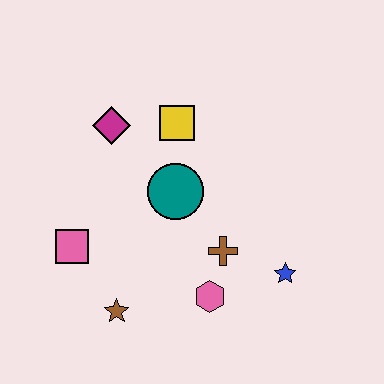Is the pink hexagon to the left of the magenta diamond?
No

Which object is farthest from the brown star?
The yellow square is farthest from the brown star.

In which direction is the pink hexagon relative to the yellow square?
The pink hexagon is below the yellow square.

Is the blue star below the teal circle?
Yes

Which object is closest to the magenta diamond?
The yellow square is closest to the magenta diamond.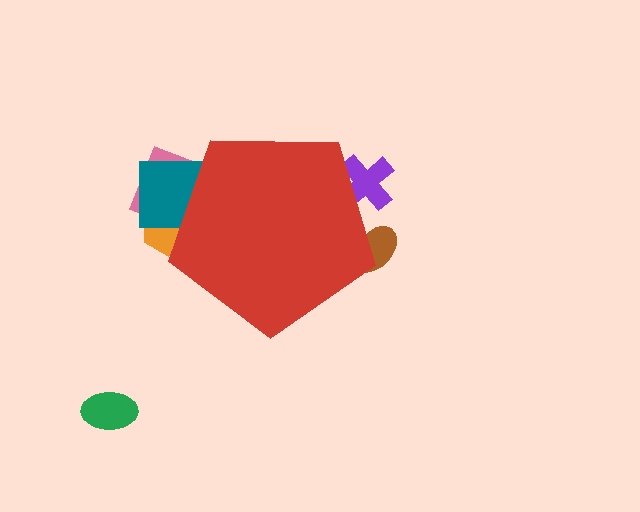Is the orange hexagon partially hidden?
Yes, the orange hexagon is partially hidden behind the red pentagon.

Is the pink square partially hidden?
Yes, the pink square is partially hidden behind the red pentagon.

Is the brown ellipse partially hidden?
Yes, the brown ellipse is partially hidden behind the red pentagon.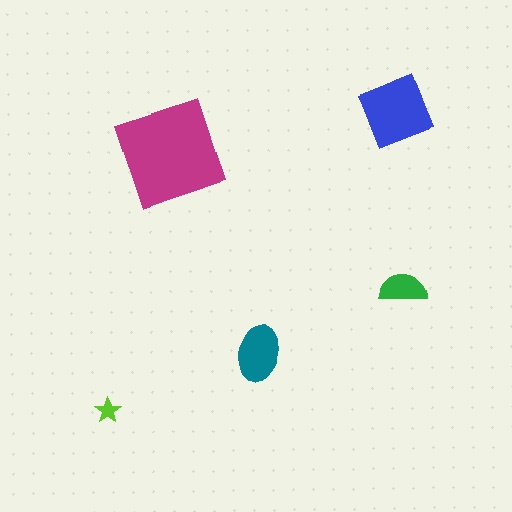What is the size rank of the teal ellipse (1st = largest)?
3rd.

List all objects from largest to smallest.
The magenta square, the blue diamond, the teal ellipse, the green semicircle, the lime star.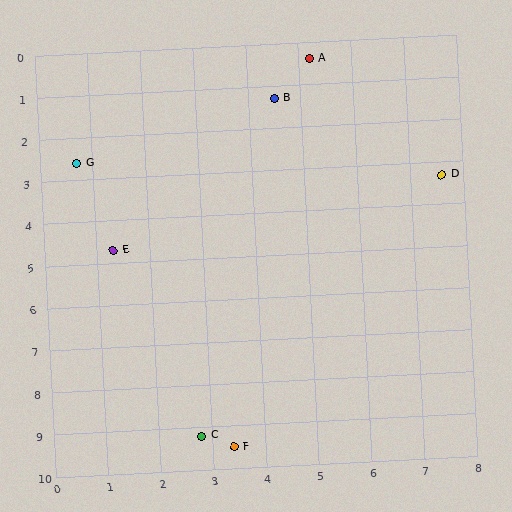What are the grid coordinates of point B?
Point B is at approximately (4.5, 1.3).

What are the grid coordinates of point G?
Point G is at approximately (0.7, 2.6).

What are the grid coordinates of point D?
Point D is at approximately (7.6, 3.3).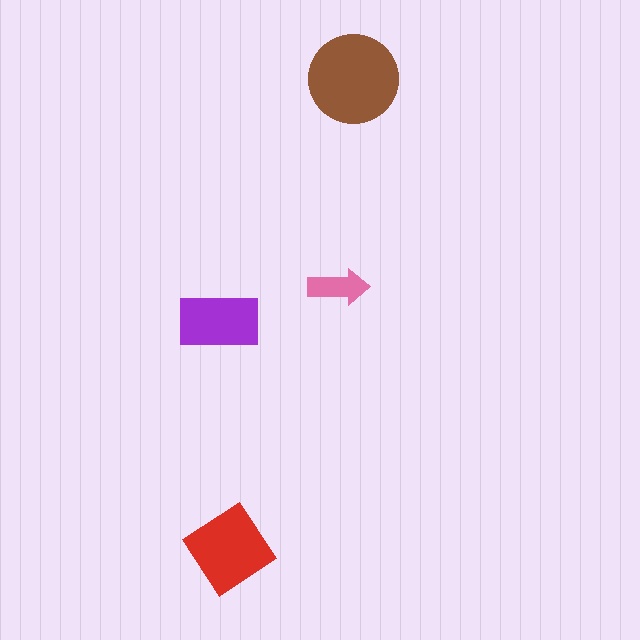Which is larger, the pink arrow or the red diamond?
The red diamond.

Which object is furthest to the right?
The brown circle is rightmost.